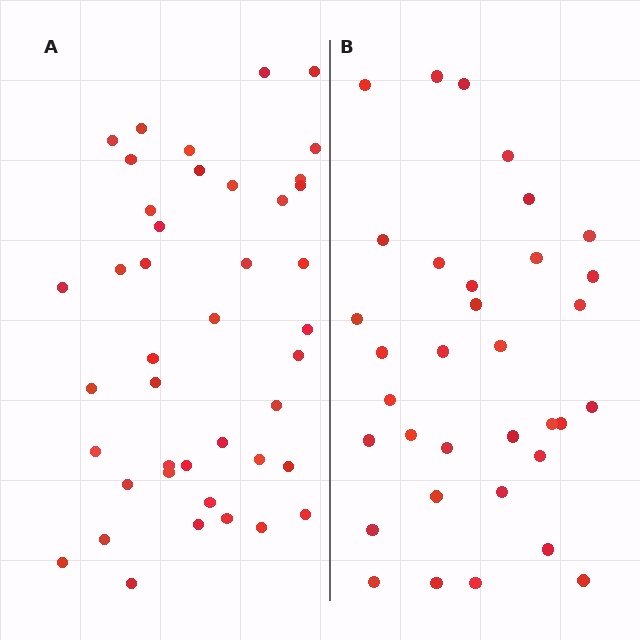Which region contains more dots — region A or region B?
Region A (the left region) has more dots.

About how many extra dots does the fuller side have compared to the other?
Region A has roughly 8 or so more dots than region B.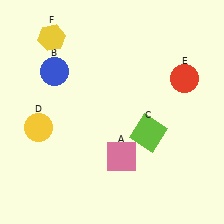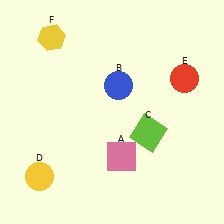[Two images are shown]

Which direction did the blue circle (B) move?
The blue circle (B) moved right.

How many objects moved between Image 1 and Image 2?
2 objects moved between the two images.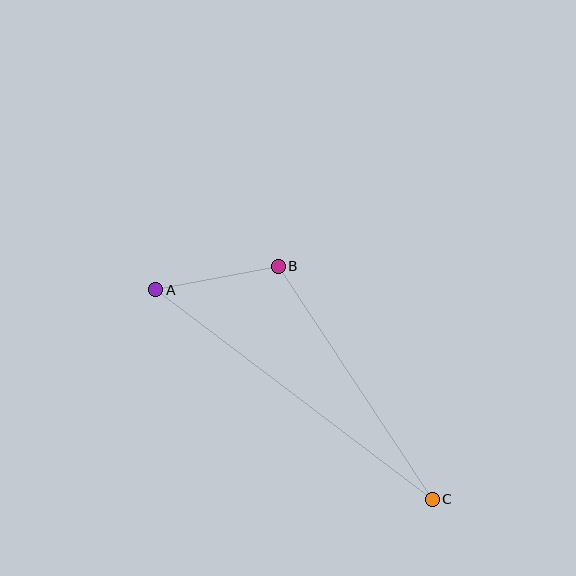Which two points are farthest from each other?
Points A and C are farthest from each other.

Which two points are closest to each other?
Points A and B are closest to each other.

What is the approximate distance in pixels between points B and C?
The distance between B and C is approximately 279 pixels.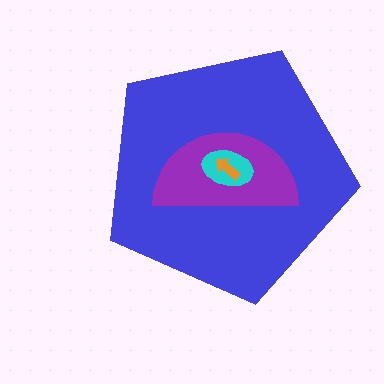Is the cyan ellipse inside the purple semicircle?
Yes.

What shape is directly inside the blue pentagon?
The purple semicircle.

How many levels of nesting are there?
4.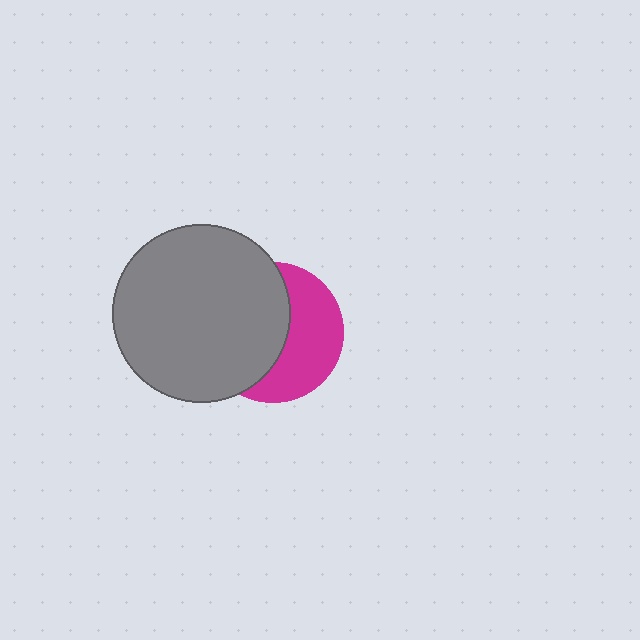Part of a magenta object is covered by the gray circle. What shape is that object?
It is a circle.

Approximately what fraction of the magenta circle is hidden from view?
Roughly 55% of the magenta circle is hidden behind the gray circle.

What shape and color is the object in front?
The object in front is a gray circle.